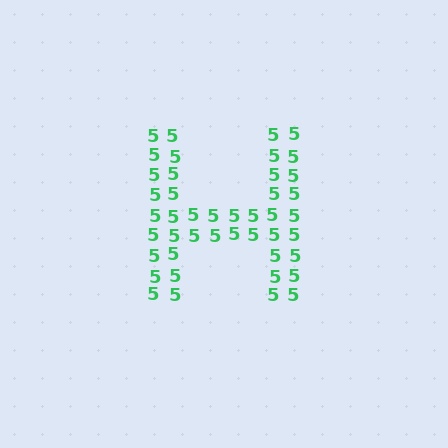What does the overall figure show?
The overall figure shows the letter H.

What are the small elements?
The small elements are digit 5's.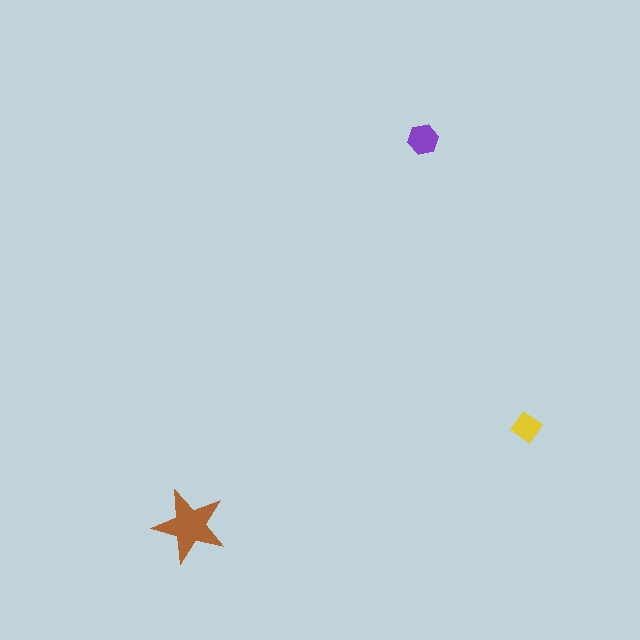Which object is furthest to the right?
The yellow diamond is rightmost.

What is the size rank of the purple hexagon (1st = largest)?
2nd.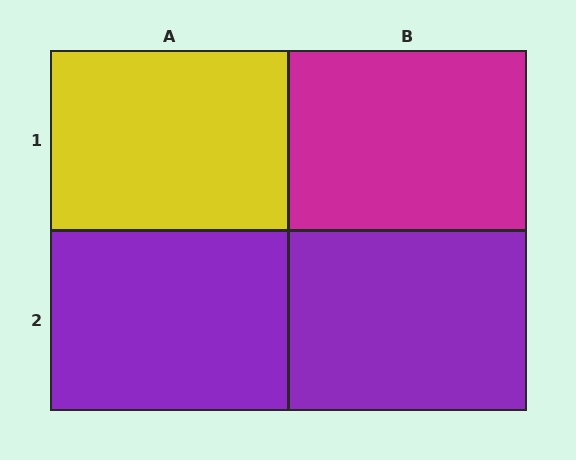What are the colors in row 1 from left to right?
Yellow, magenta.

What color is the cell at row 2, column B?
Purple.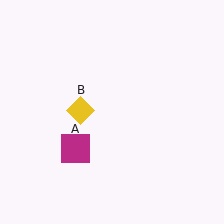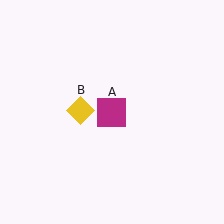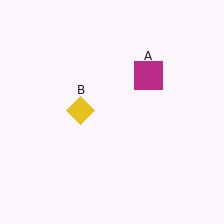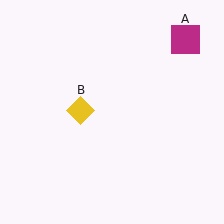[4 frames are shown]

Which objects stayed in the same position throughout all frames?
Yellow diamond (object B) remained stationary.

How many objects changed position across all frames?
1 object changed position: magenta square (object A).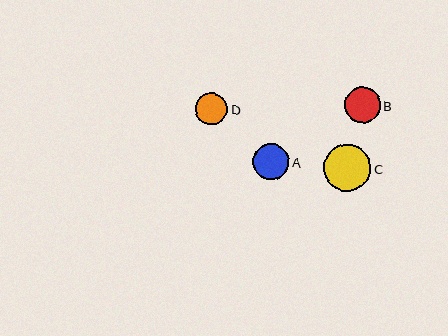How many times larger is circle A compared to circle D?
Circle A is approximately 1.1 times the size of circle D.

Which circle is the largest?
Circle C is the largest with a size of approximately 47 pixels.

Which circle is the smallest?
Circle D is the smallest with a size of approximately 32 pixels.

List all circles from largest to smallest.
From largest to smallest: C, A, B, D.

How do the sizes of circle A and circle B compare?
Circle A and circle B are approximately the same size.